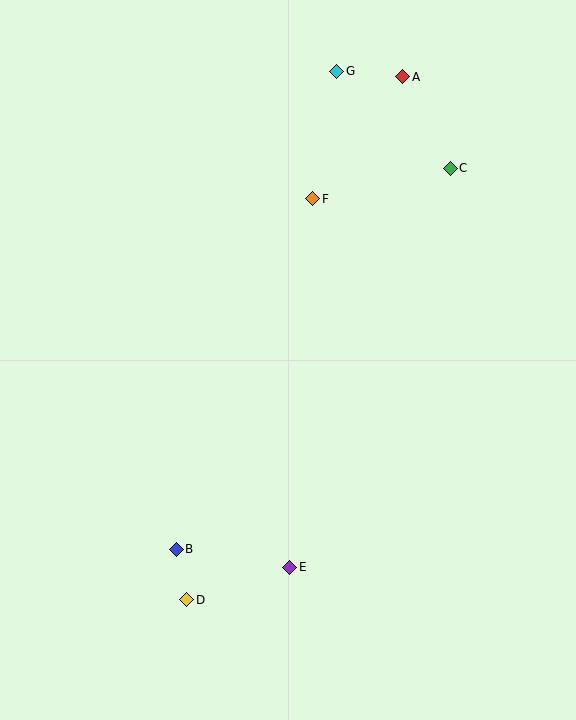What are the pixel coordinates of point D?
Point D is at (187, 600).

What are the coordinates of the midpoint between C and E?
The midpoint between C and E is at (370, 368).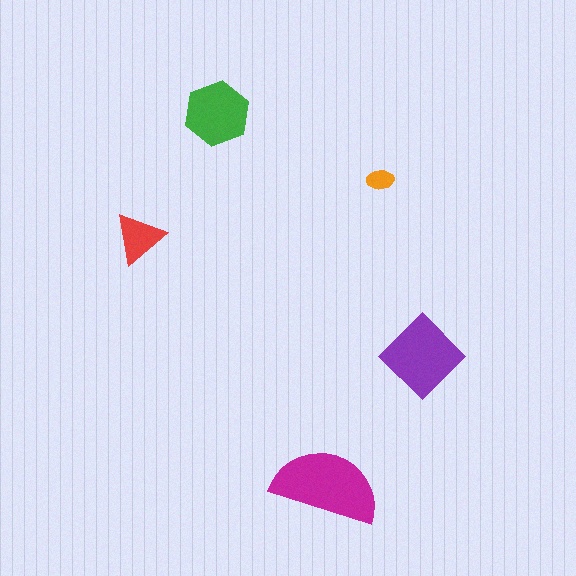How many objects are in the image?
There are 5 objects in the image.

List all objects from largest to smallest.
The magenta semicircle, the purple diamond, the green hexagon, the red triangle, the orange ellipse.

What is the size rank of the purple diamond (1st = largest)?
2nd.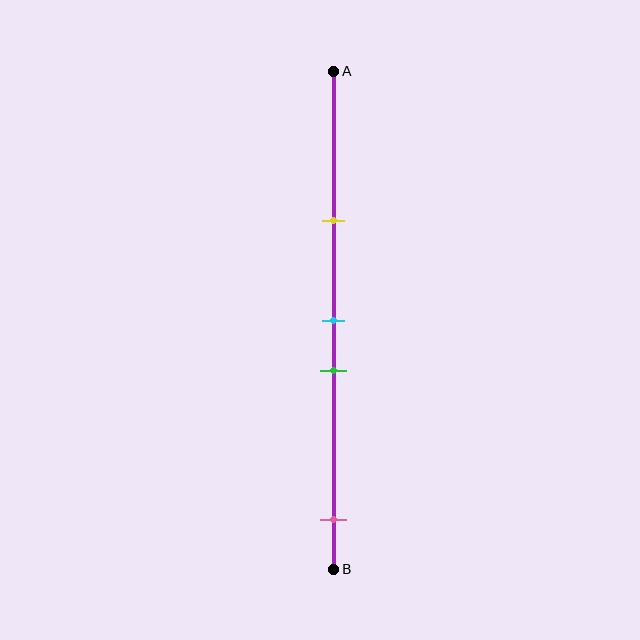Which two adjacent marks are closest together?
The cyan and green marks are the closest adjacent pair.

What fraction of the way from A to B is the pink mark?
The pink mark is approximately 90% (0.9) of the way from A to B.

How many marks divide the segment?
There are 4 marks dividing the segment.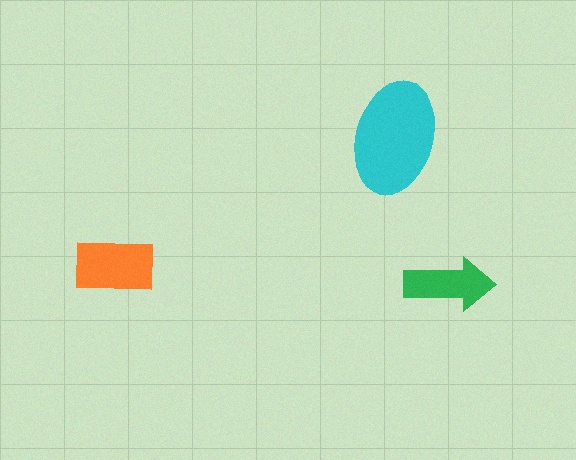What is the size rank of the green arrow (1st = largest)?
3rd.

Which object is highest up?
The cyan ellipse is topmost.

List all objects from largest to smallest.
The cyan ellipse, the orange rectangle, the green arrow.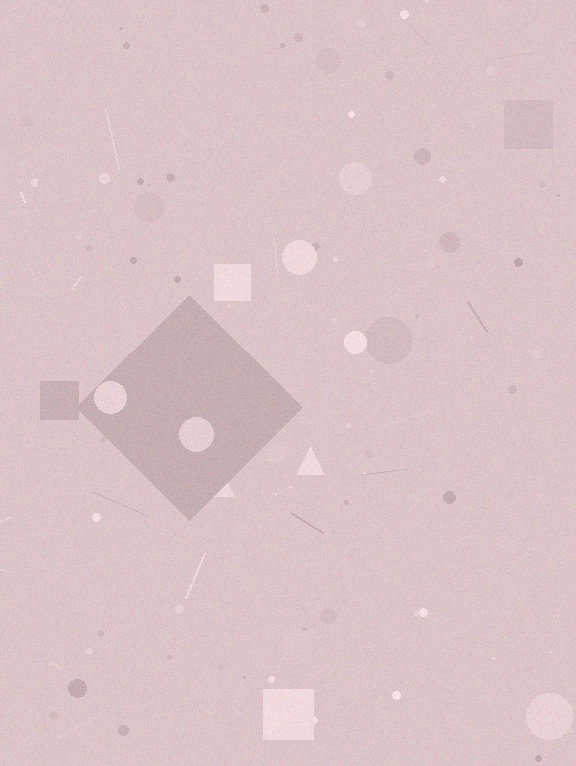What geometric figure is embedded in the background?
A diamond is embedded in the background.